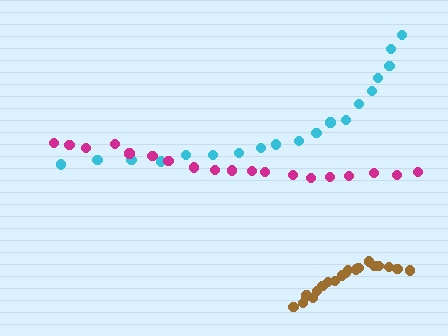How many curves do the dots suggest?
There are 3 distinct paths.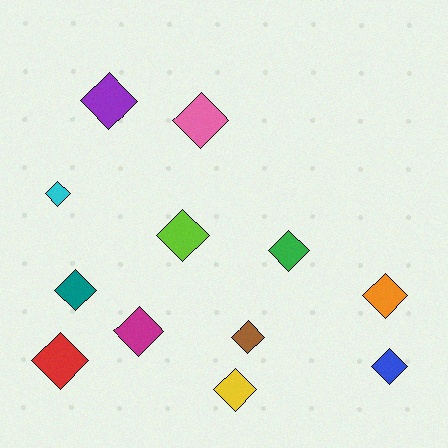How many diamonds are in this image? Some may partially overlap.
There are 12 diamonds.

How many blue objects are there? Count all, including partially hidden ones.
There is 1 blue object.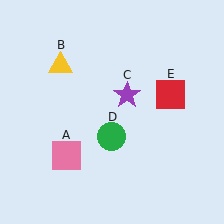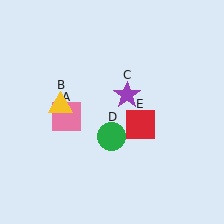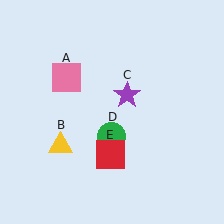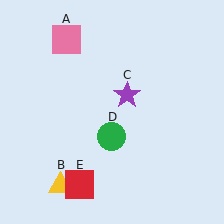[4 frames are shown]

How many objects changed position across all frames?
3 objects changed position: pink square (object A), yellow triangle (object B), red square (object E).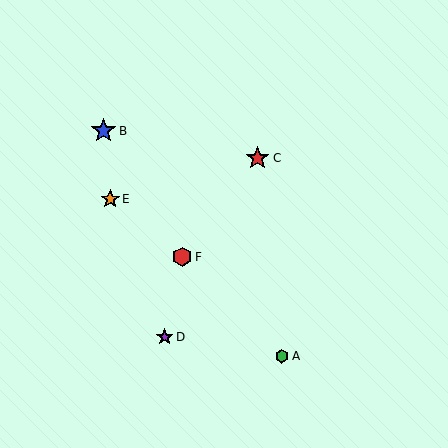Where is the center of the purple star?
The center of the purple star is at (165, 337).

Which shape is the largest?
The blue star (labeled B) is the largest.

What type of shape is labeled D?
Shape D is a purple star.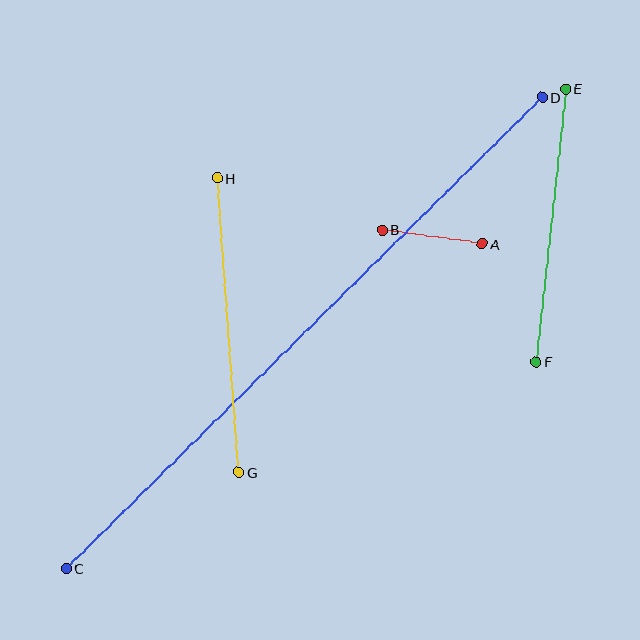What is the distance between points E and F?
The distance is approximately 275 pixels.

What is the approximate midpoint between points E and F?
The midpoint is at approximately (551, 225) pixels.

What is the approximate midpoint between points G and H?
The midpoint is at approximately (228, 325) pixels.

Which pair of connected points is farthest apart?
Points C and D are farthest apart.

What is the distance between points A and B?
The distance is approximately 101 pixels.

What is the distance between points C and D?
The distance is approximately 670 pixels.